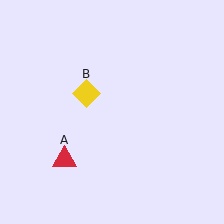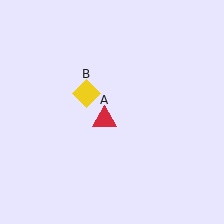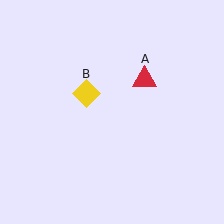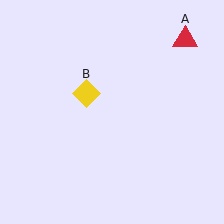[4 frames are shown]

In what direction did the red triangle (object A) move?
The red triangle (object A) moved up and to the right.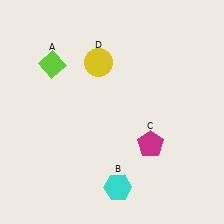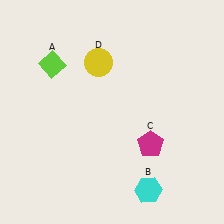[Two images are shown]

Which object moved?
The cyan hexagon (B) moved right.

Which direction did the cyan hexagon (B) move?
The cyan hexagon (B) moved right.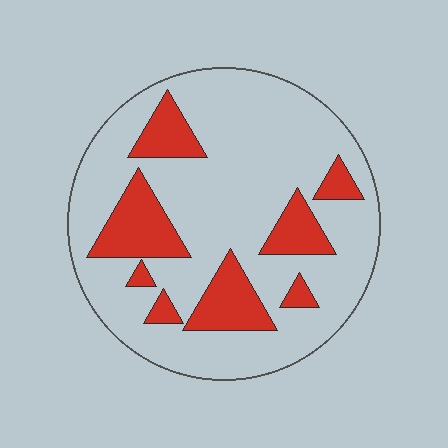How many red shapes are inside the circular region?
8.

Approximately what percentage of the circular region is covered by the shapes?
Approximately 25%.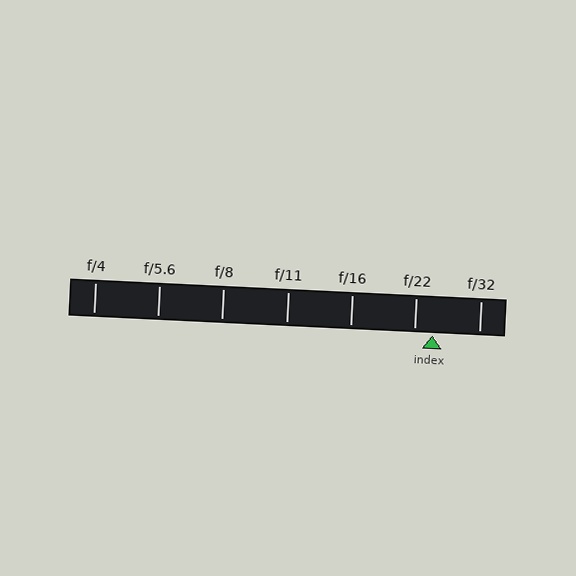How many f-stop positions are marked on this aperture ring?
There are 7 f-stop positions marked.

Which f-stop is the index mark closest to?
The index mark is closest to f/22.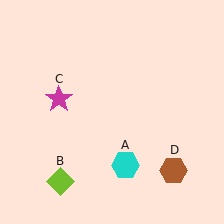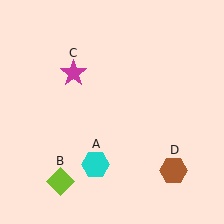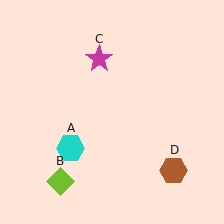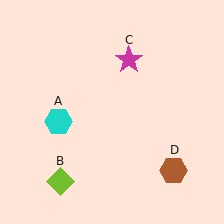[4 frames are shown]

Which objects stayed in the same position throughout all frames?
Lime diamond (object B) and brown hexagon (object D) remained stationary.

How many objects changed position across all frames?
2 objects changed position: cyan hexagon (object A), magenta star (object C).